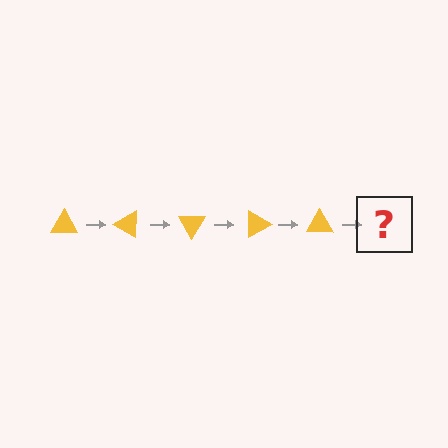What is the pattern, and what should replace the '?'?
The pattern is that the triangle rotates 30 degrees each step. The '?' should be a yellow triangle rotated 150 degrees.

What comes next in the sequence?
The next element should be a yellow triangle rotated 150 degrees.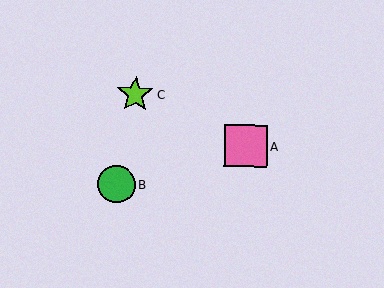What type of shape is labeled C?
Shape C is a lime star.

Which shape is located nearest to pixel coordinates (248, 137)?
The pink square (labeled A) at (246, 146) is nearest to that location.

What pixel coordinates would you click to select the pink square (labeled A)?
Click at (246, 146) to select the pink square A.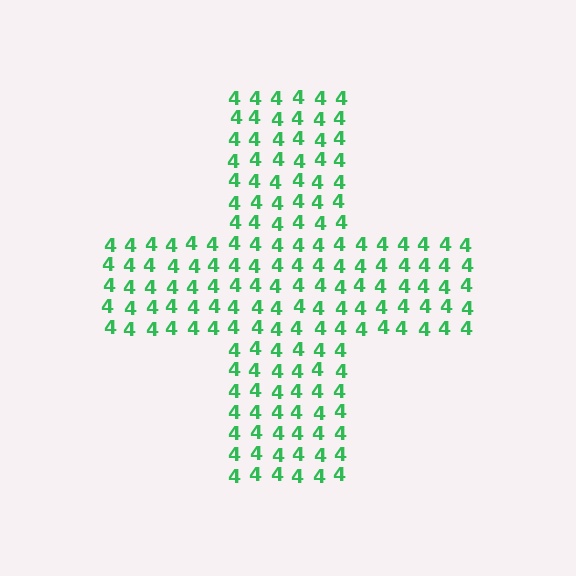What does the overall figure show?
The overall figure shows a cross.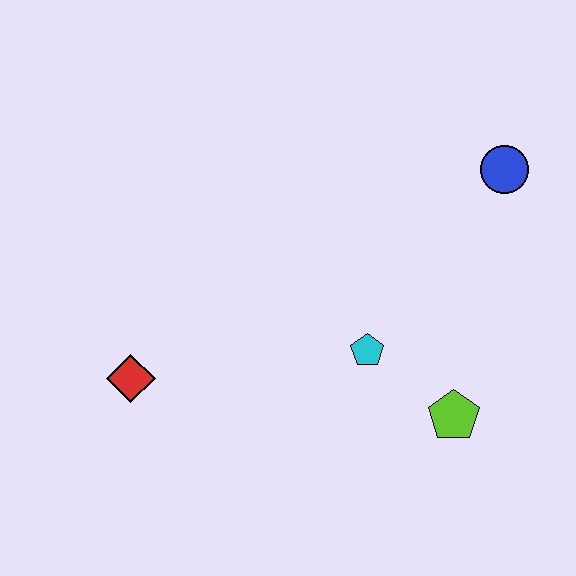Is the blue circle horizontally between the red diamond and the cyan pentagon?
No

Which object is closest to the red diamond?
The cyan pentagon is closest to the red diamond.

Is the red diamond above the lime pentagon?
Yes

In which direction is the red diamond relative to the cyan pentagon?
The red diamond is to the left of the cyan pentagon.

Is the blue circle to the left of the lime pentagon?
No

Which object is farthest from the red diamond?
The blue circle is farthest from the red diamond.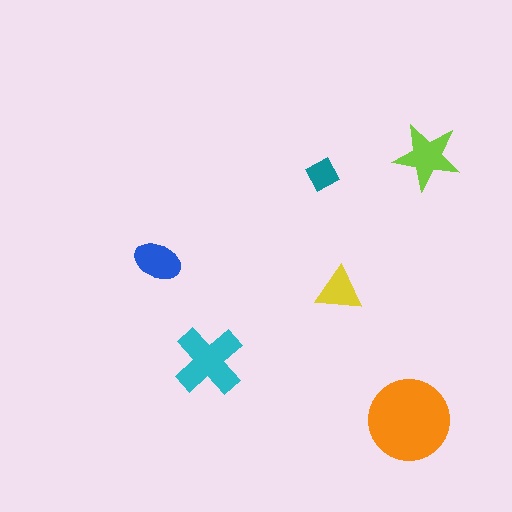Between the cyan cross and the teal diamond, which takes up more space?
The cyan cross.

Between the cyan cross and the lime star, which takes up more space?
The cyan cross.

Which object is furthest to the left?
The blue ellipse is leftmost.